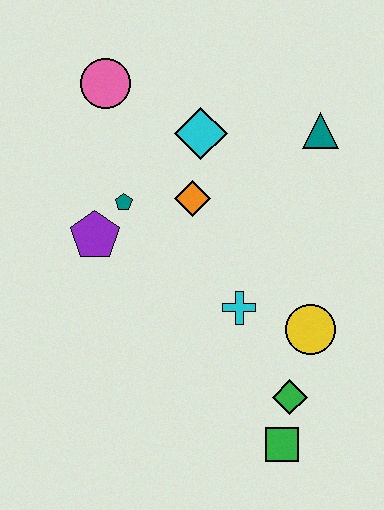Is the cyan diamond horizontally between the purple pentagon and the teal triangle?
Yes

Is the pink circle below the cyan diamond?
No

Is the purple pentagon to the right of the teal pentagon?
No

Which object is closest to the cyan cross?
The yellow circle is closest to the cyan cross.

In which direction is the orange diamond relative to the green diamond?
The orange diamond is above the green diamond.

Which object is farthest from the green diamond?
The pink circle is farthest from the green diamond.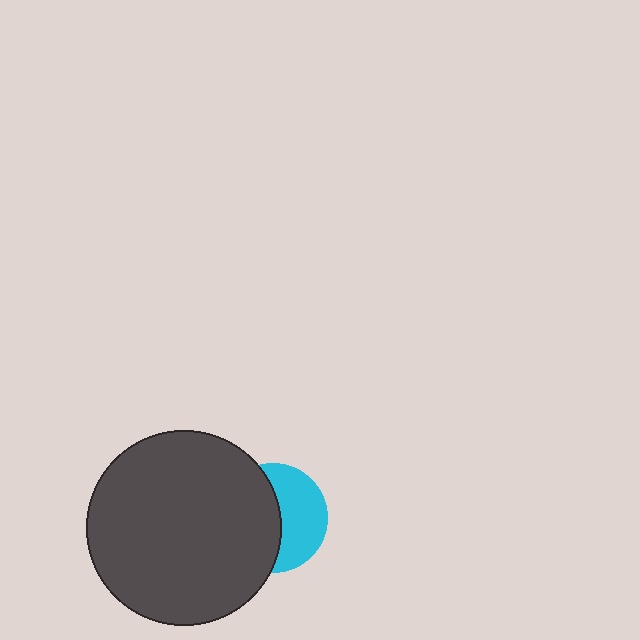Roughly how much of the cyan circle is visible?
About half of it is visible (roughly 47%).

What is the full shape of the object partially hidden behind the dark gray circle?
The partially hidden object is a cyan circle.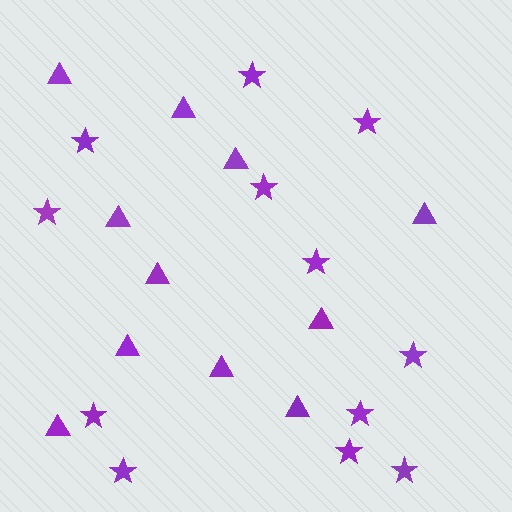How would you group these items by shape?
There are 2 groups: one group of triangles (11) and one group of stars (12).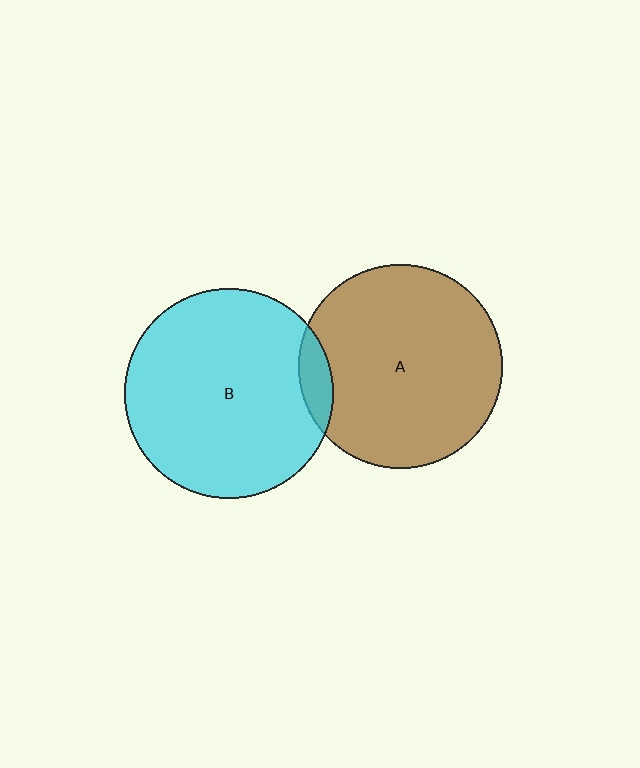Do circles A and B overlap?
Yes.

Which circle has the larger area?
Circle B (cyan).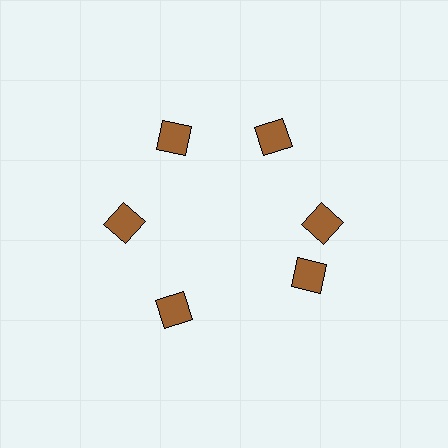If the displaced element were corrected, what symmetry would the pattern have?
It would have 6-fold rotational symmetry — the pattern would map onto itself every 60 degrees.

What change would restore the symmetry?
The symmetry would be restored by rotating it back into even spacing with its neighbors so that all 6 diamonds sit at equal angles and equal distance from the center.